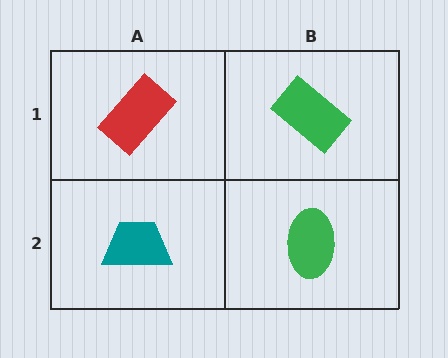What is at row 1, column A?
A red rectangle.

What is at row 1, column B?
A green rectangle.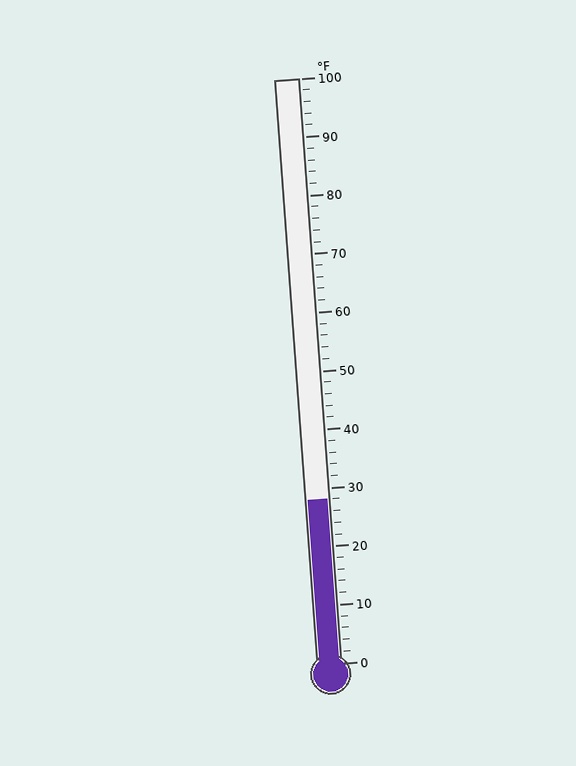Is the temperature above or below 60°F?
The temperature is below 60°F.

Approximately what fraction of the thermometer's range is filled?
The thermometer is filled to approximately 30% of its range.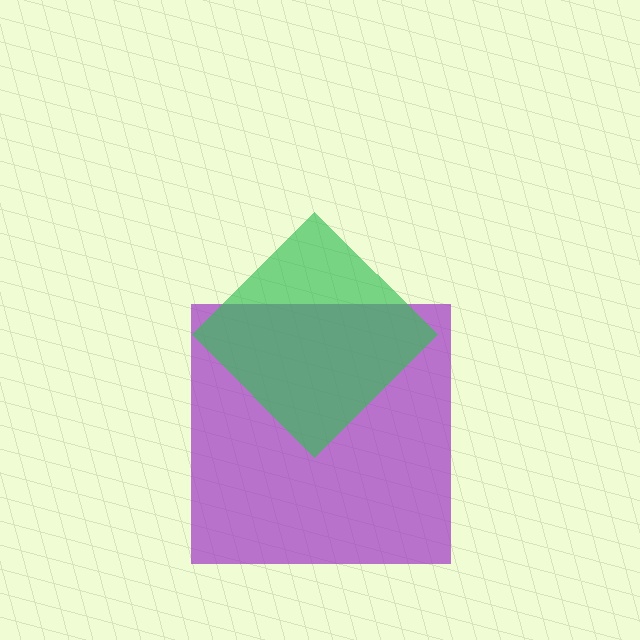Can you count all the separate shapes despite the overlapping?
Yes, there are 2 separate shapes.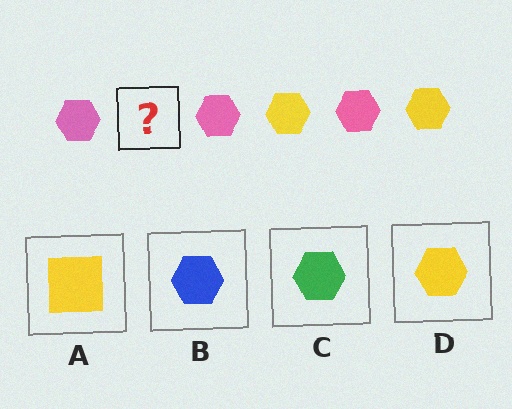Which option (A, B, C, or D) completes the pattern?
D.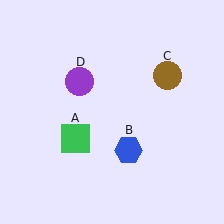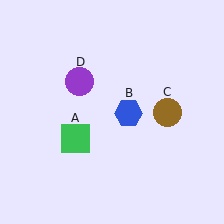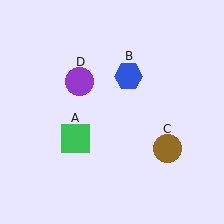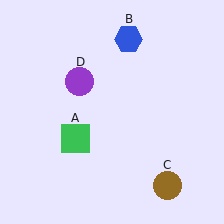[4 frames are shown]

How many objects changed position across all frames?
2 objects changed position: blue hexagon (object B), brown circle (object C).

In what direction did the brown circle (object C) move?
The brown circle (object C) moved down.